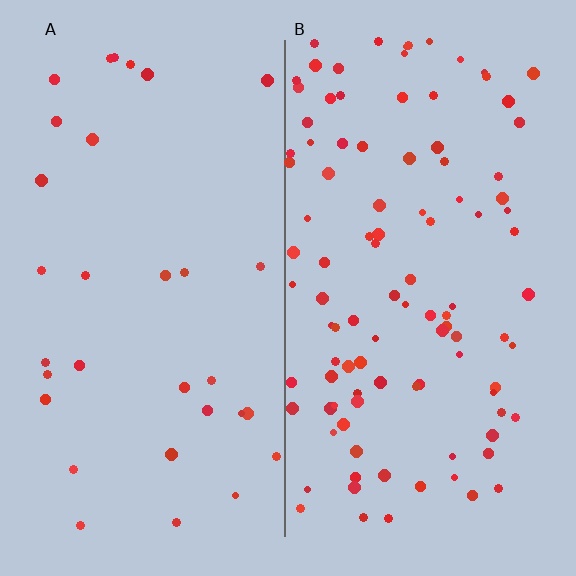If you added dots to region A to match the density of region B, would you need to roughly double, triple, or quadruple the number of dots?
Approximately triple.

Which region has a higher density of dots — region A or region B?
B (the right).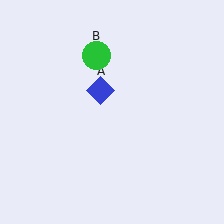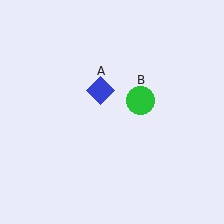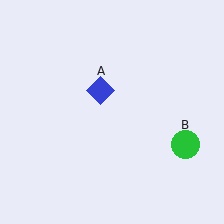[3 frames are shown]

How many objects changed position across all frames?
1 object changed position: green circle (object B).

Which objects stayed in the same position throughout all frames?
Blue diamond (object A) remained stationary.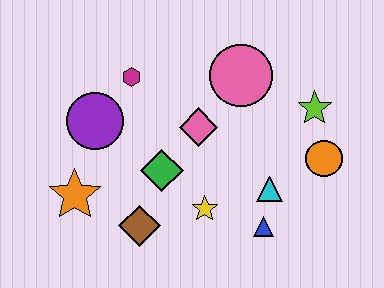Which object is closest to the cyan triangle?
The blue triangle is closest to the cyan triangle.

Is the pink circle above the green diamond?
Yes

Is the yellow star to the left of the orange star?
No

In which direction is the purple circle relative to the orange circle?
The purple circle is to the left of the orange circle.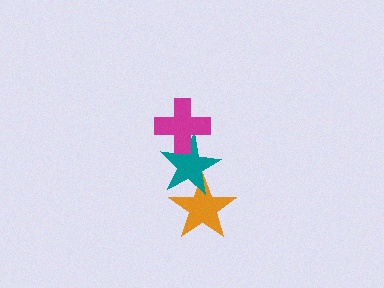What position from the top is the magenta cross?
The magenta cross is 1st from the top.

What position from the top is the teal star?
The teal star is 2nd from the top.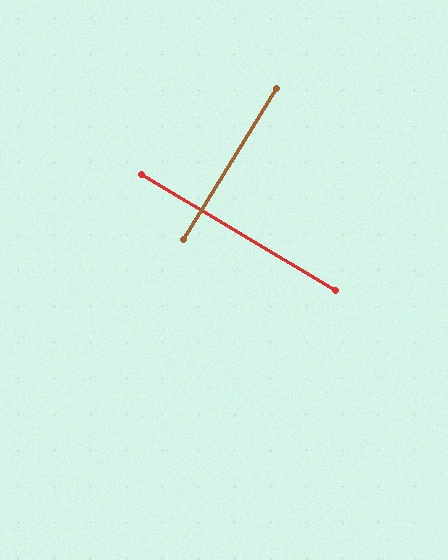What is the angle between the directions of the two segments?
Approximately 89 degrees.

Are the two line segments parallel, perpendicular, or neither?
Perpendicular — they meet at approximately 89°.